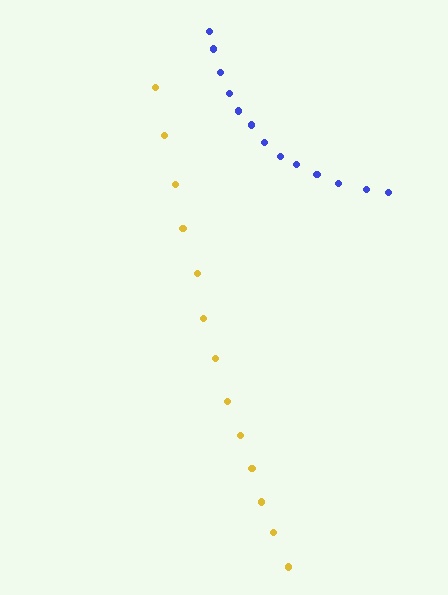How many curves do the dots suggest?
There are 2 distinct paths.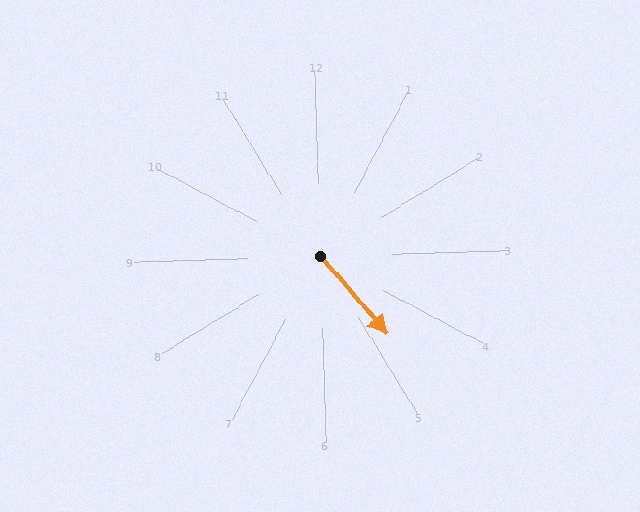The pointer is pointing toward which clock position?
Roughly 5 o'clock.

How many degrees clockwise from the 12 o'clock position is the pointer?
Approximately 141 degrees.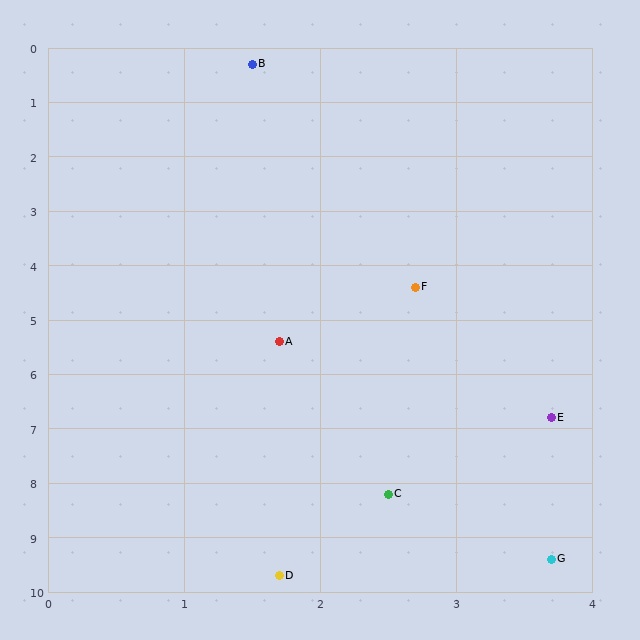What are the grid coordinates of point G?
Point G is at approximately (3.7, 9.4).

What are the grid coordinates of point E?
Point E is at approximately (3.7, 6.8).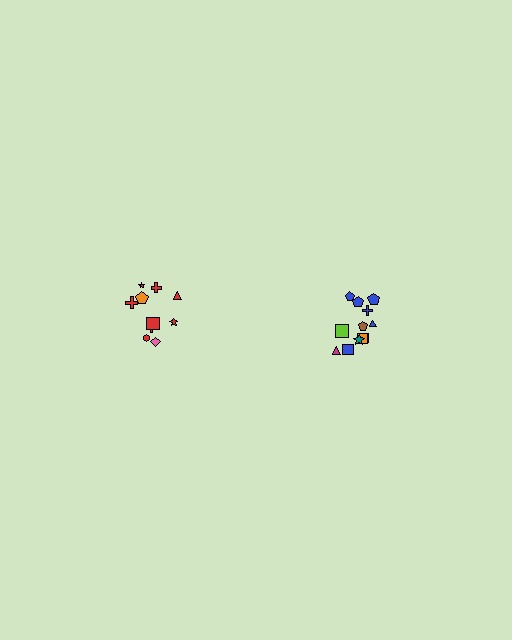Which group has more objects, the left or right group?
The right group.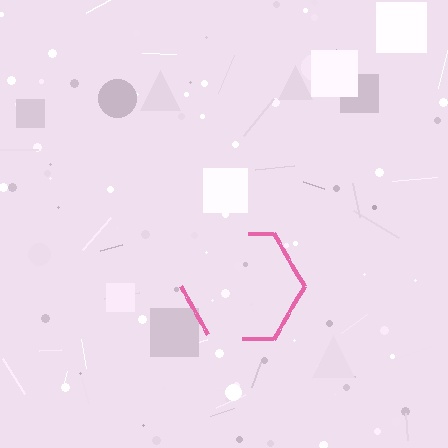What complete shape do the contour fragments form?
The contour fragments form a hexagon.